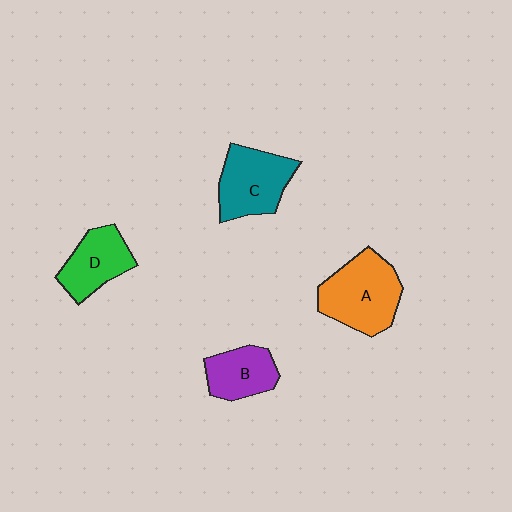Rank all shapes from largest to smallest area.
From largest to smallest: A (orange), C (teal), D (green), B (purple).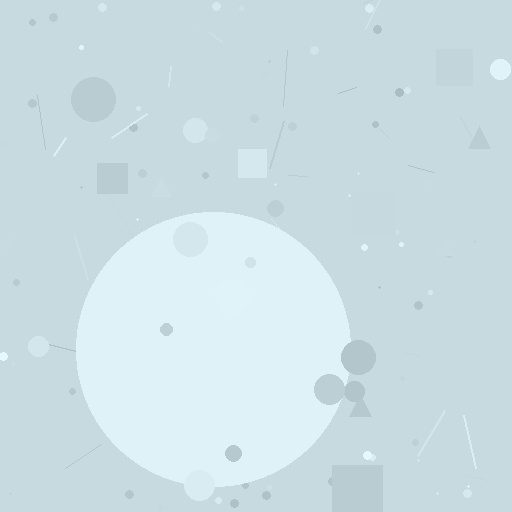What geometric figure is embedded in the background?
A circle is embedded in the background.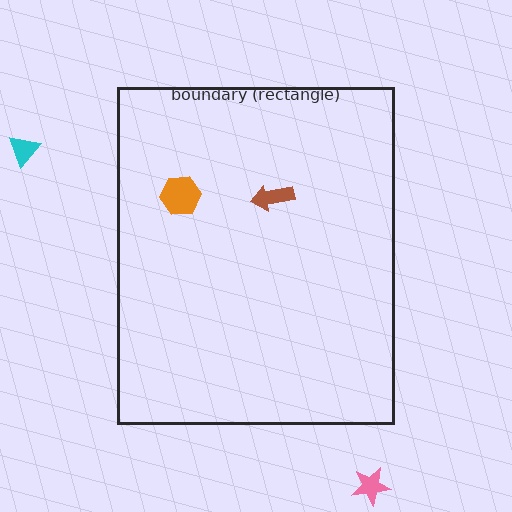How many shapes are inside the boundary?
2 inside, 2 outside.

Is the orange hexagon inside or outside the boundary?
Inside.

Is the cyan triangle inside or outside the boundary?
Outside.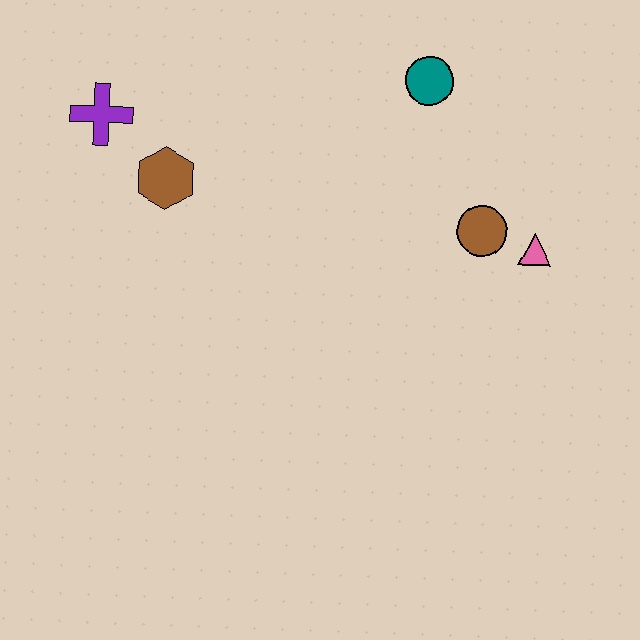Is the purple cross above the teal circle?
No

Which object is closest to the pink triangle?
The brown circle is closest to the pink triangle.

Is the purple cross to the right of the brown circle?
No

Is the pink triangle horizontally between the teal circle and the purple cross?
No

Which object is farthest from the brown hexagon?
The pink triangle is farthest from the brown hexagon.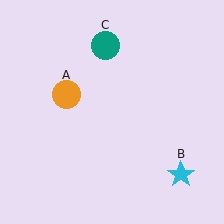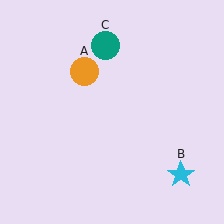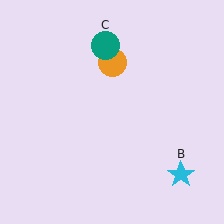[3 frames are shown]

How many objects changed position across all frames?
1 object changed position: orange circle (object A).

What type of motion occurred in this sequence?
The orange circle (object A) rotated clockwise around the center of the scene.